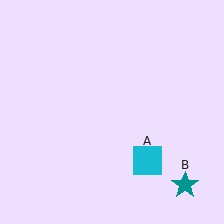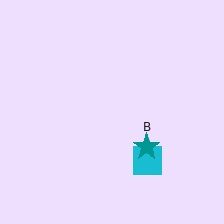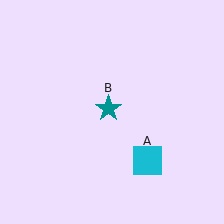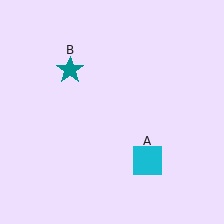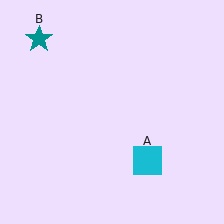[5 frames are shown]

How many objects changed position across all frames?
1 object changed position: teal star (object B).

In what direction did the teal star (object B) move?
The teal star (object B) moved up and to the left.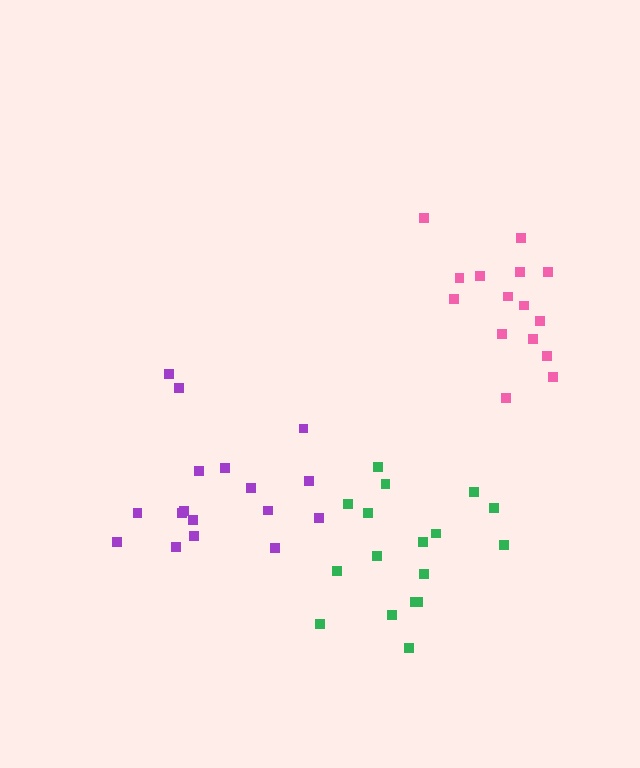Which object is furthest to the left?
The purple cluster is leftmost.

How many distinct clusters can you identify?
There are 3 distinct clusters.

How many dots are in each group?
Group 1: 15 dots, Group 2: 17 dots, Group 3: 17 dots (49 total).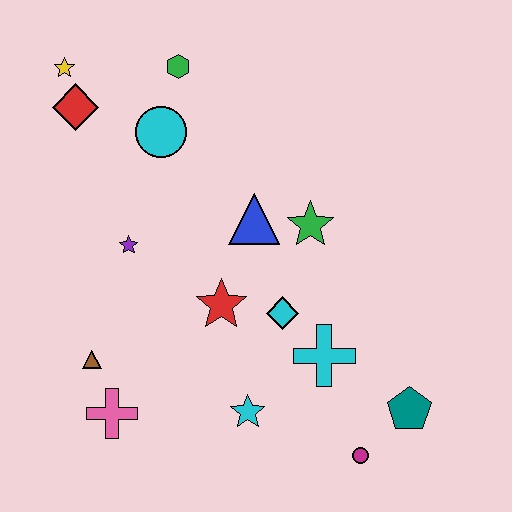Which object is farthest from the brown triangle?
The teal pentagon is farthest from the brown triangle.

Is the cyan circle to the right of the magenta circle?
No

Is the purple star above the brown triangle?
Yes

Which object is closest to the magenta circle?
The teal pentagon is closest to the magenta circle.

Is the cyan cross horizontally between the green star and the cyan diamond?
No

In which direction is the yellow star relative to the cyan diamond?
The yellow star is above the cyan diamond.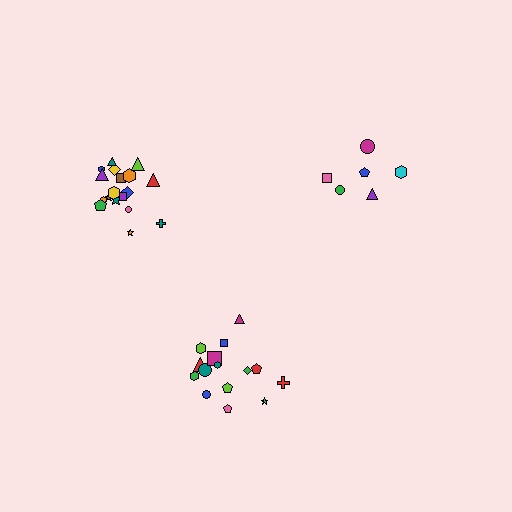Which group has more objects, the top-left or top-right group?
The top-left group.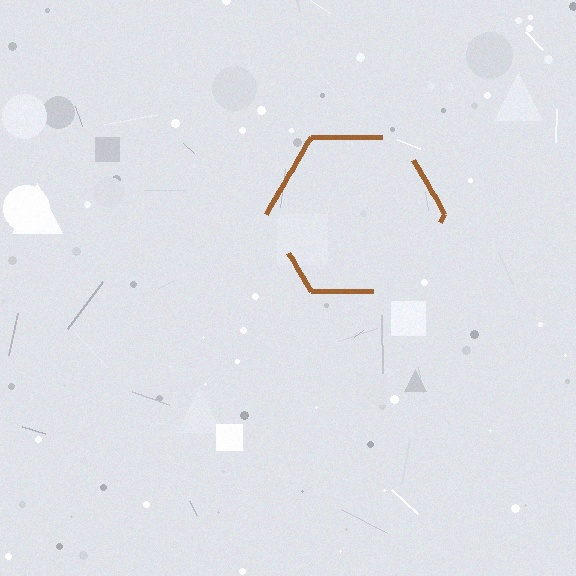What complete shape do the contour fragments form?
The contour fragments form a hexagon.